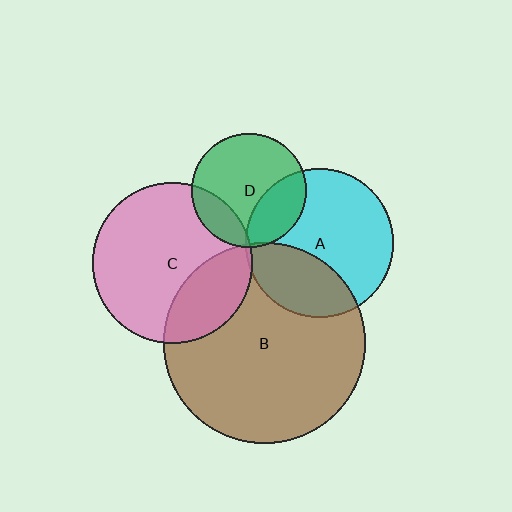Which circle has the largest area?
Circle B (brown).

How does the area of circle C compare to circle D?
Approximately 2.0 times.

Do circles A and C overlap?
Yes.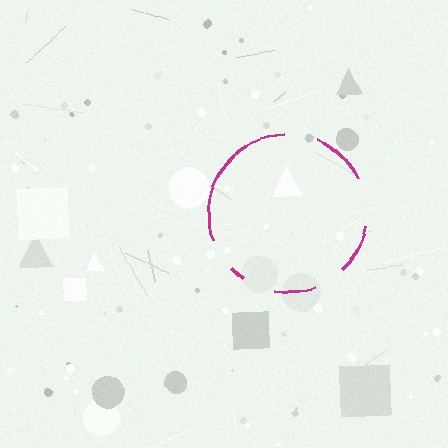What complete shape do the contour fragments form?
The contour fragments form a circle.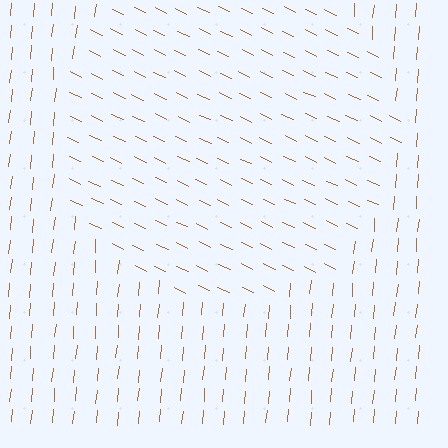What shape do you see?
I see a circle.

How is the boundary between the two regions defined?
The boundary is defined purely by a change in line orientation (approximately 70 degrees difference). All lines are the same color and thickness.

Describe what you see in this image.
The image is filled with small brown line segments. A circle region in the image has lines oriented differently from the surrounding lines, creating a visible texture boundary.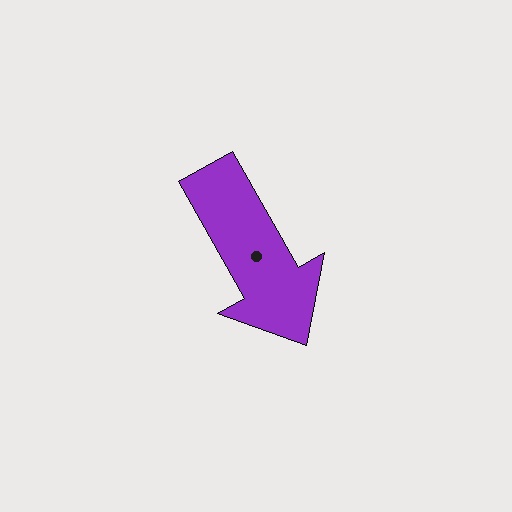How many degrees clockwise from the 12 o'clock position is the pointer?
Approximately 151 degrees.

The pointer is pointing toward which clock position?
Roughly 5 o'clock.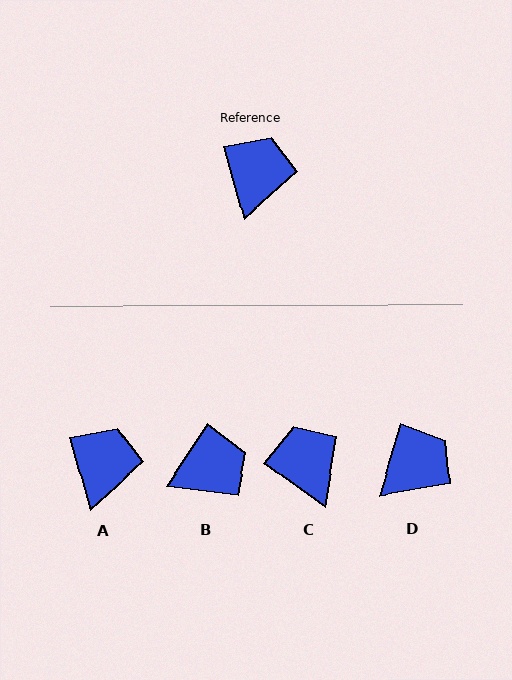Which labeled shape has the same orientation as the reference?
A.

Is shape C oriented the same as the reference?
No, it is off by about 40 degrees.